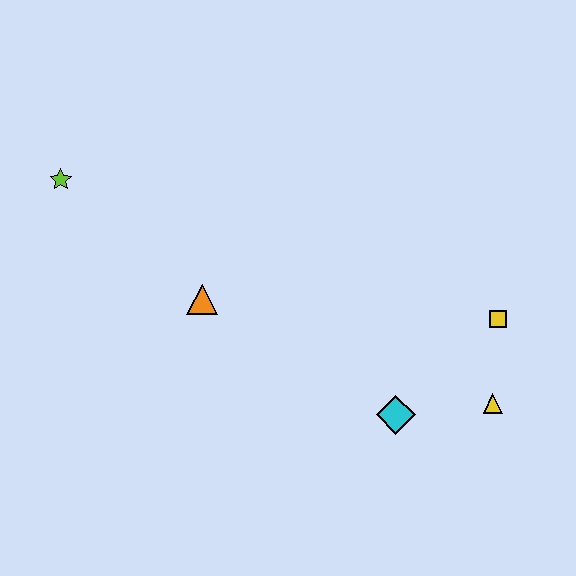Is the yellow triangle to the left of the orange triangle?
No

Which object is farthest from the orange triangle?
The yellow triangle is farthest from the orange triangle.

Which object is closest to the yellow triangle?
The yellow square is closest to the yellow triangle.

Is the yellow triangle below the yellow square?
Yes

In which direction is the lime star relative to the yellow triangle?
The lime star is to the left of the yellow triangle.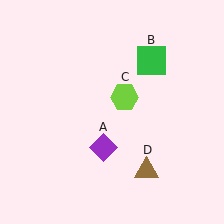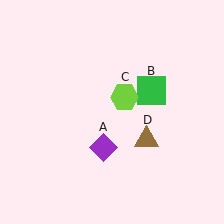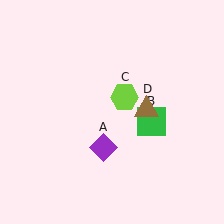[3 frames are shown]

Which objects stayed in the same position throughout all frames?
Purple diamond (object A) and lime hexagon (object C) remained stationary.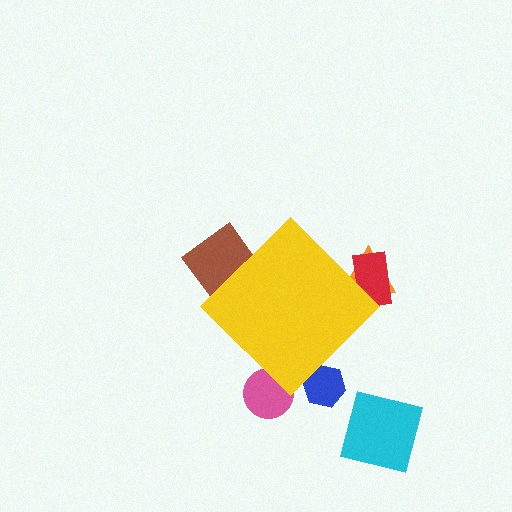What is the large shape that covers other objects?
A yellow diamond.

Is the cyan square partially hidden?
No, the cyan square is fully visible.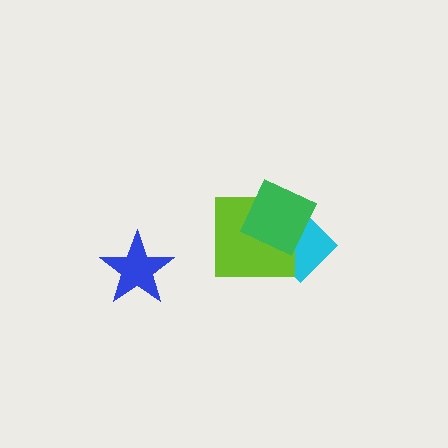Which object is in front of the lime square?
The green diamond is in front of the lime square.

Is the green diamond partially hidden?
No, no other shape covers it.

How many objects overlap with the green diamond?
2 objects overlap with the green diamond.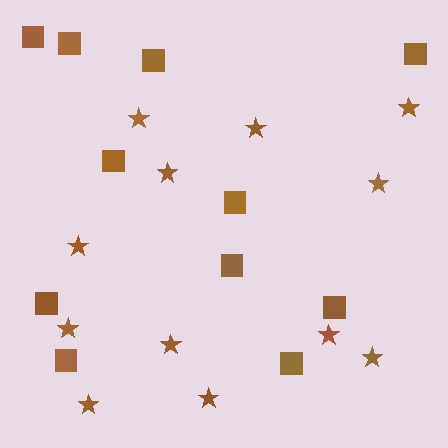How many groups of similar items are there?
There are 2 groups: one group of squares (11) and one group of stars (12).